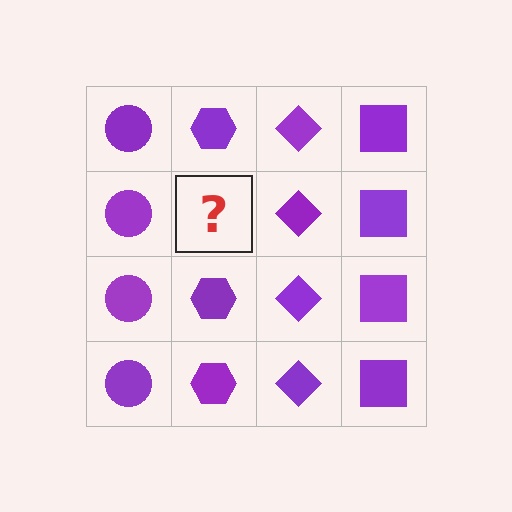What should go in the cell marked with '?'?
The missing cell should contain a purple hexagon.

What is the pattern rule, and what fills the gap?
The rule is that each column has a consistent shape. The gap should be filled with a purple hexagon.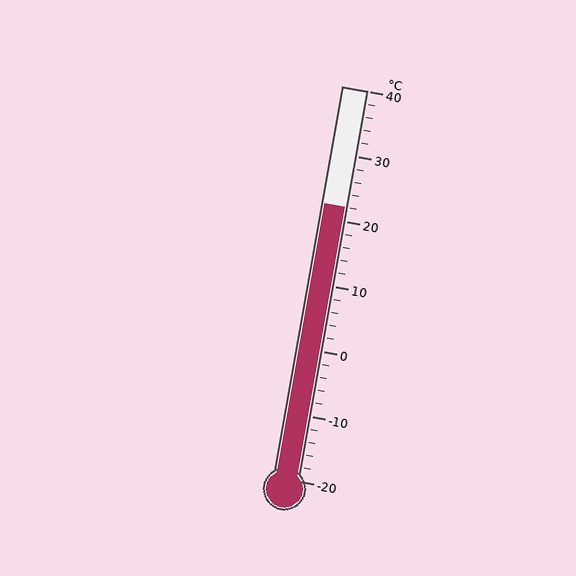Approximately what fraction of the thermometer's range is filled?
The thermometer is filled to approximately 70% of its range.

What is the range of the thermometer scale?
The thermometer scale ranges from -20°C to 40°C.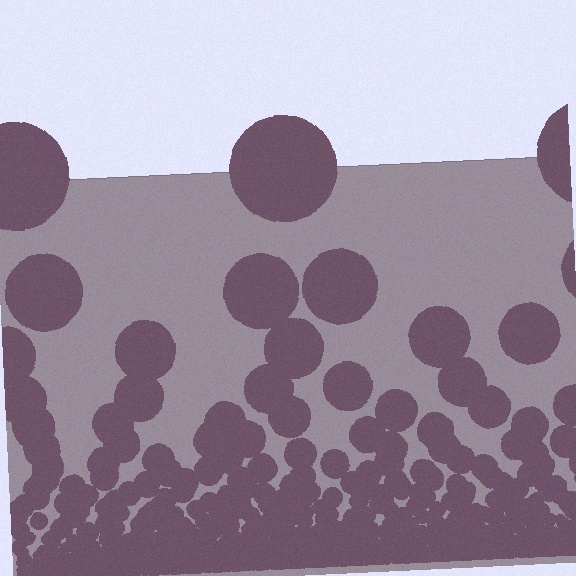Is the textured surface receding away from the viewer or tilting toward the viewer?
The surface appears to tilt toward the viewer. Texture elements get larger and sparser toward the top.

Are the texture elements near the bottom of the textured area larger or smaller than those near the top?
Smaller. The gradient is inverted — elements near the bottom are smaller and denser.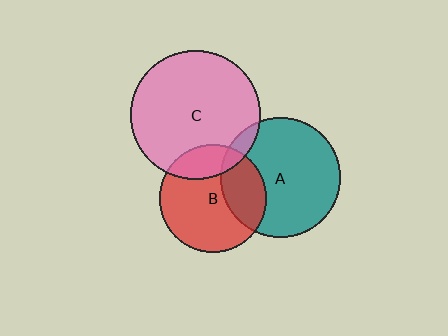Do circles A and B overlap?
Yes.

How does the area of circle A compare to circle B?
Approximately 1.2 times.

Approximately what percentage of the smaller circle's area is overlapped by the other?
Approximately 30%.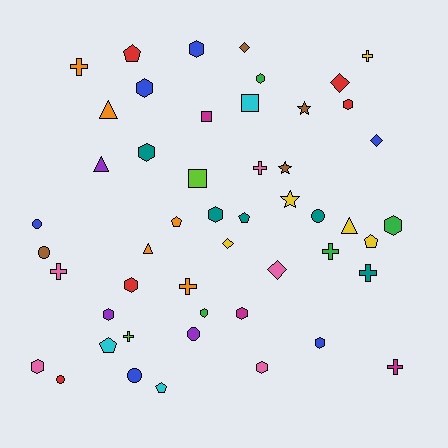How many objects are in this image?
There are 50 objects.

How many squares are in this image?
There are 3 squares.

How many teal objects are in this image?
There are 5 teal objects.